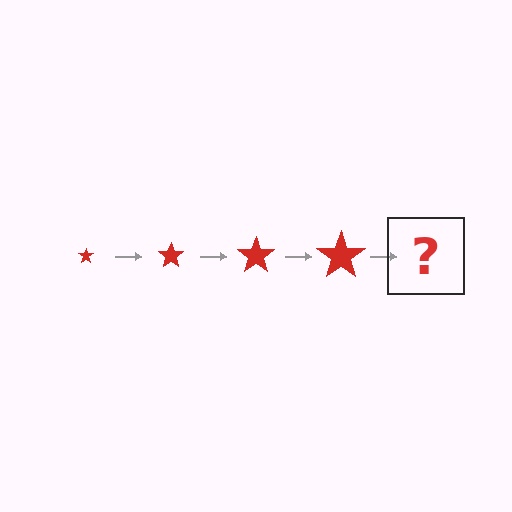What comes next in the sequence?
The next element should be a red star, larger than the previous one.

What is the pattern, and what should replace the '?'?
The pattern is that the star gets progressively larger each step. The '?' should be a red star, larger than the previous one.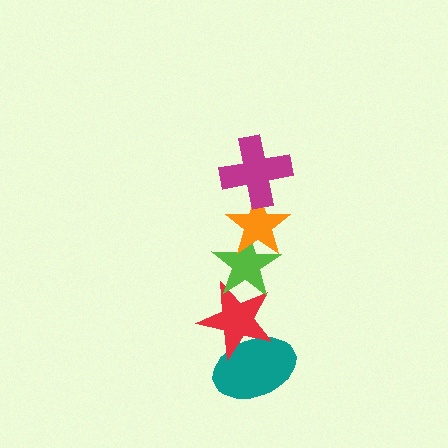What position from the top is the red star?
The red star is 4th from the top.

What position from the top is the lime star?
The lime star is 3rd from the top.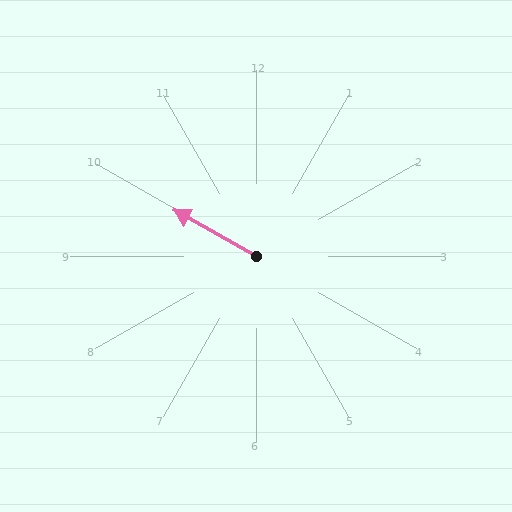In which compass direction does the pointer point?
Northwest.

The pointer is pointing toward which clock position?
Roughly 10 o'clock.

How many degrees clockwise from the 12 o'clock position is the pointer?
Approximately 299 degrees.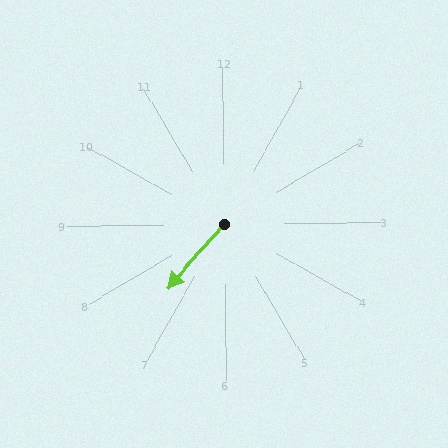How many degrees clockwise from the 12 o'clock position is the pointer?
Approximately 222 degrees.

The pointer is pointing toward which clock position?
Roughly 7 o'clock.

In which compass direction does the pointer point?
Southwest.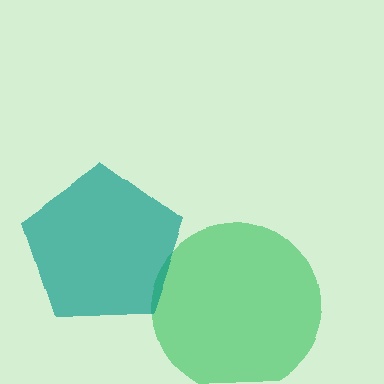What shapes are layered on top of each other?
The layered shapes are: a green circle, a teal pentagon.